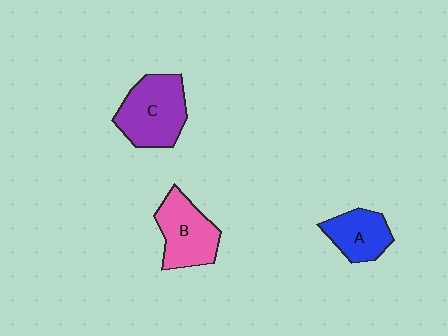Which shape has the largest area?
Shape C (purple).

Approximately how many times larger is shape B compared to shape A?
Approximately 1.3 times.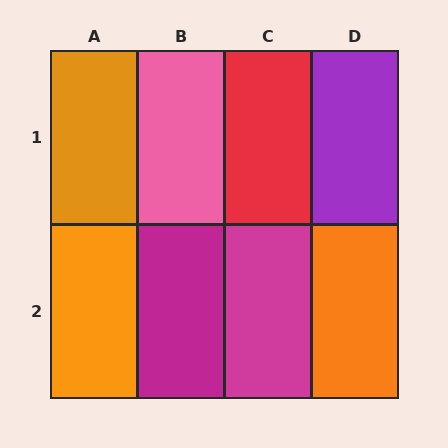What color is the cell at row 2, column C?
Magenta.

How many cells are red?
1 cell is red.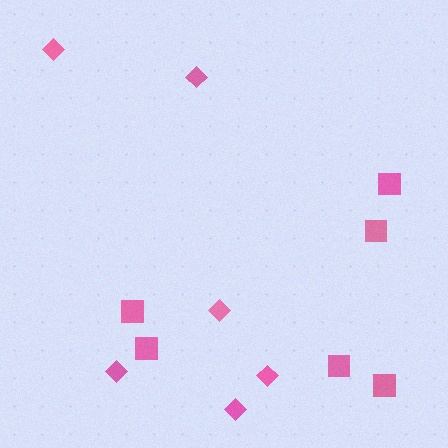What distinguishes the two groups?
There are 2 groups: one group of squares (6) and one group of diamonds (6).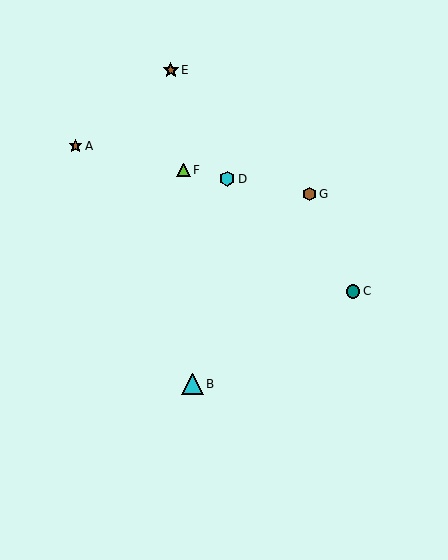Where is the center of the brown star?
The center of the brown star is at (76, 146).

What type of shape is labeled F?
Shape F is a lime triangle.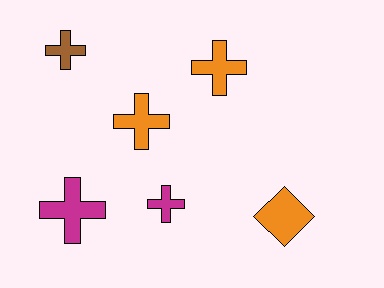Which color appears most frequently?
Orange, with 3 objects.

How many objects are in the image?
There are 6 objects.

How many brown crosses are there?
There is 1 brown cross.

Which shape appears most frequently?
Cross, with 5 objects.